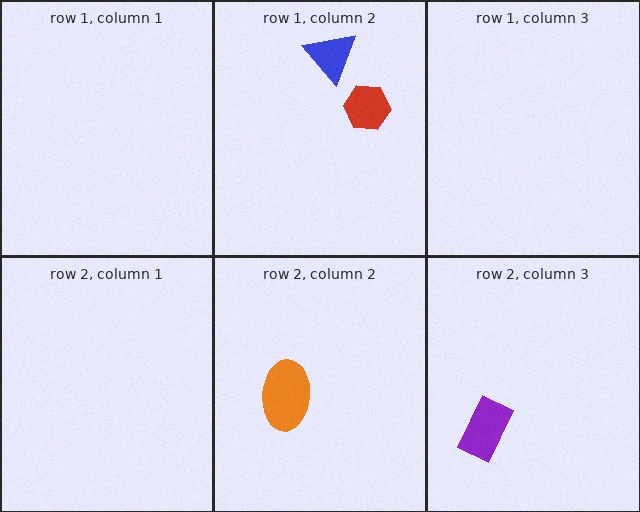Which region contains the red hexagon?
The row 1, column 2 region.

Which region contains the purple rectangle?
The row 2, column 3 region.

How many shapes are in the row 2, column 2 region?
1.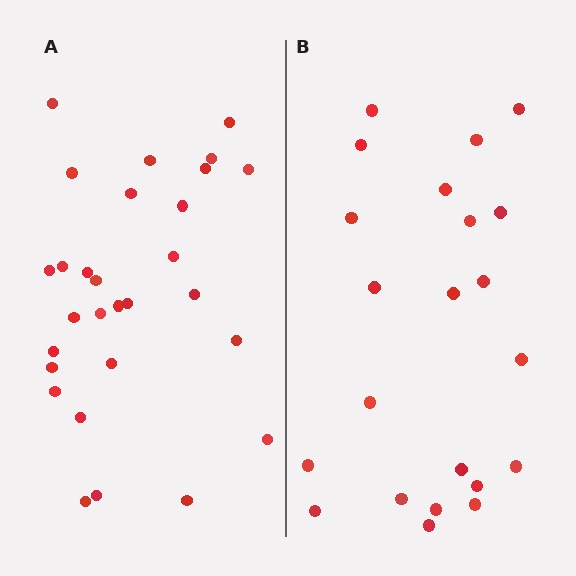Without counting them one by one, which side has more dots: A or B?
Region A (the left region) has more dots.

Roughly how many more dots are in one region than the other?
Region A has roughly 8 or so more dots than region B.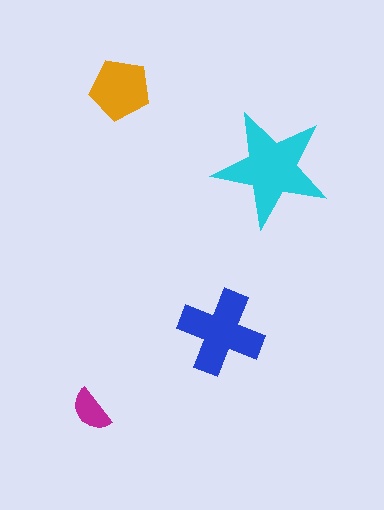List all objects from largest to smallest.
The cyan star, the blue cross, the orange pentagon, the magenta semicircle.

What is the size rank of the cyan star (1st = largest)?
1st.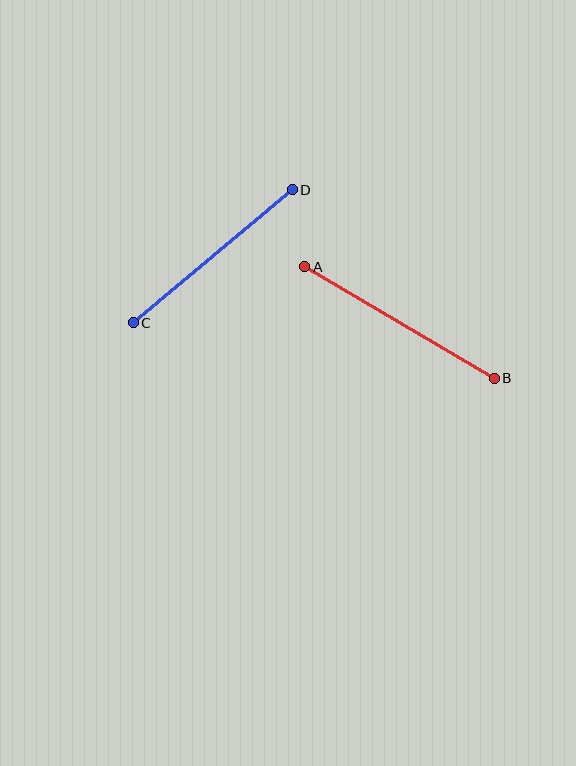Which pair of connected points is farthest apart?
Points A and B are farthest apart.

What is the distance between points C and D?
The distance is approximately 207 pixels.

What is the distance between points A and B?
The distance is approximately 220 pixels.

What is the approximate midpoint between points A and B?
The midpoint is at approximately (400, 323) pixels.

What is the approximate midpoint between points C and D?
The midpoint is at approximately (213, 256) pixels.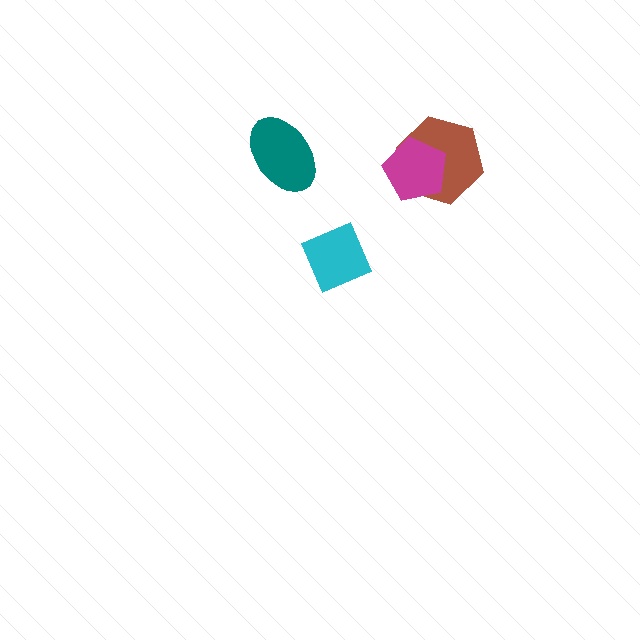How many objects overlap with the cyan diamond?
0 objects overlap with the cyan diamond.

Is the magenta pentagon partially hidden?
No, no other shape covers it.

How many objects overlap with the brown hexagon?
1 object overlaps with the brown hexagon.